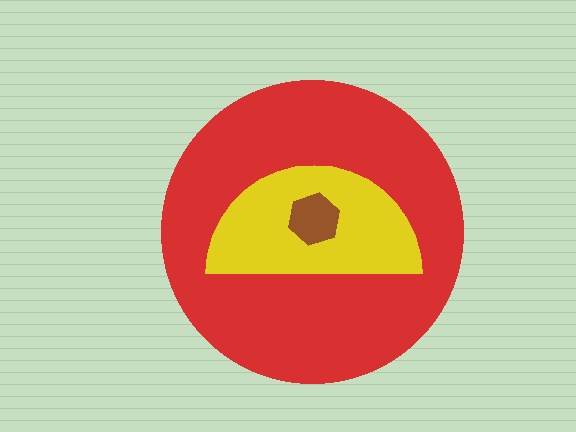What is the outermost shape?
The red circle.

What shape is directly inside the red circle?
The yellow semicircle.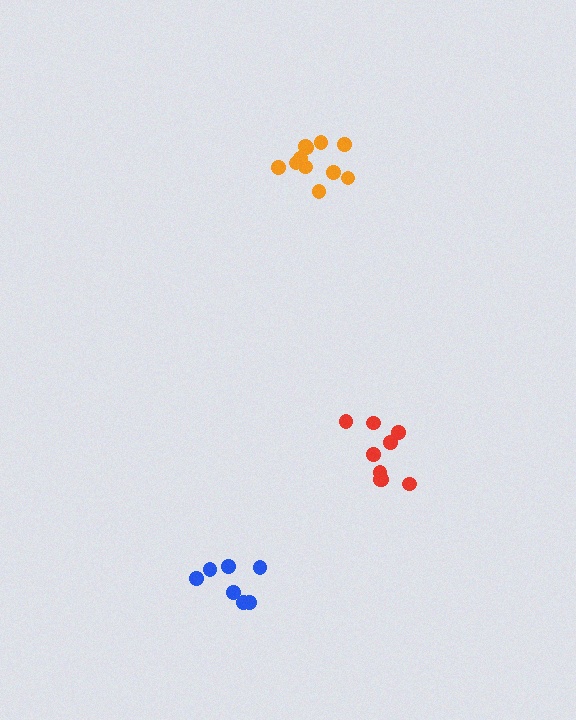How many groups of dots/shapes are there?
There are 3 groups.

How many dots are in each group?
Group 1: 11 dots, Group 2: 7 dots, Group 3: 9 dots (27 total).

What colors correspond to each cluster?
The clusters are colored: orange, blue, red.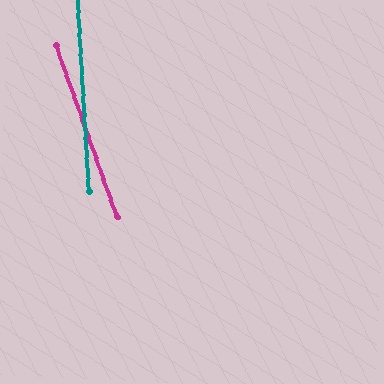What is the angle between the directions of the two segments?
Approximately 16 degrees.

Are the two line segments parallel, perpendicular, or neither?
Neither parallel nor perpendicular — they differ by about 16°.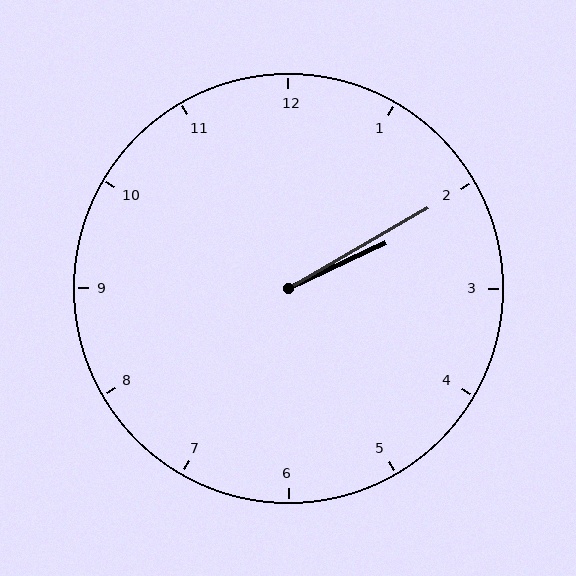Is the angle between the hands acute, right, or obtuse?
It is acute.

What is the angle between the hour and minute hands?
Approximately 5 degrees.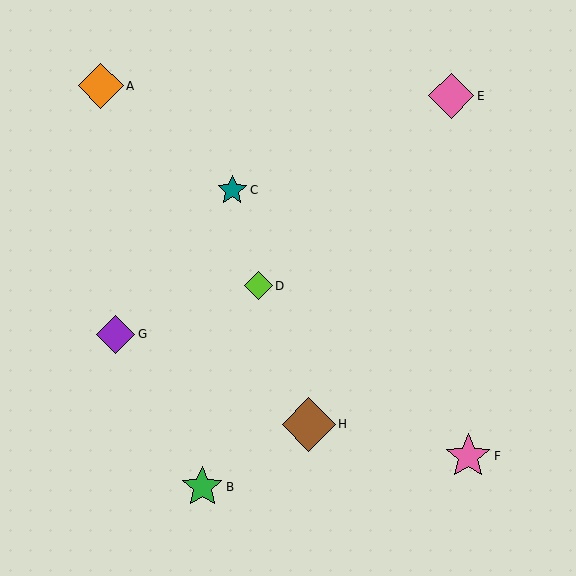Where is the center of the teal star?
The center of the teal star is at (232, 190).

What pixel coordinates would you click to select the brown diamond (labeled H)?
Click at (309, 424) to select the brown diamond H.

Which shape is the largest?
The brown diamond (labeled H) is the largest.